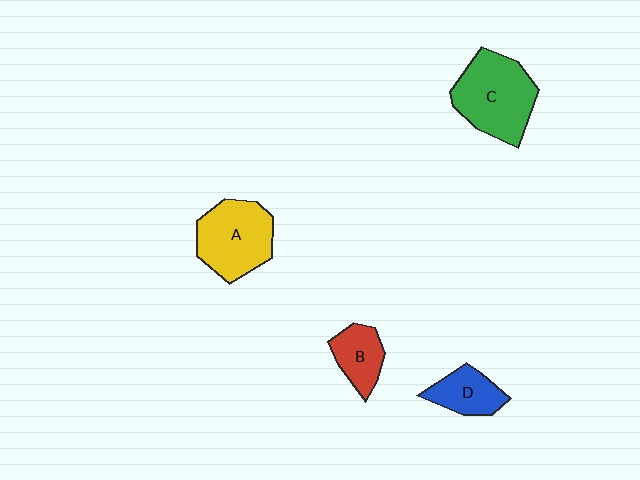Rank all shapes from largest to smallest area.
From largest to smallest: C (green), A (yellow), D (blue), B (red).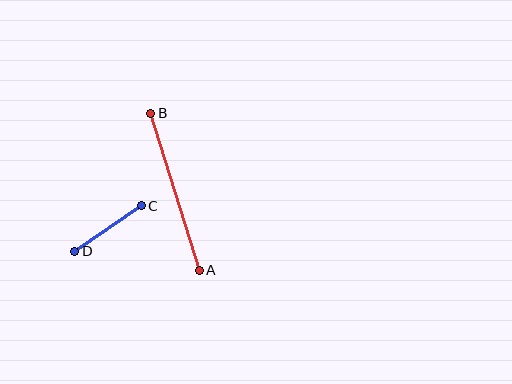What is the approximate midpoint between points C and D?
The midpoint is at approximately (108, 229) pixels.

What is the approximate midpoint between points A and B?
The midpoint is at approximately (175, 192) pixels.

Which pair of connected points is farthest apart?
Points A and B are farthest apart.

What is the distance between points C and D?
The distance is approximately 81 pixels.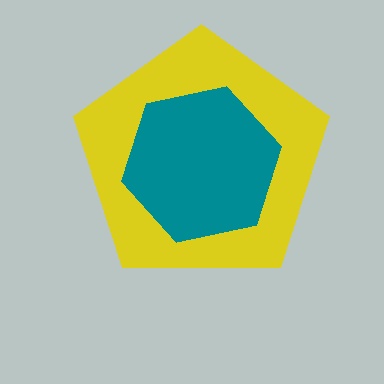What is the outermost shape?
The yellow pentagon.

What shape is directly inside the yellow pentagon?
The teal hexagon.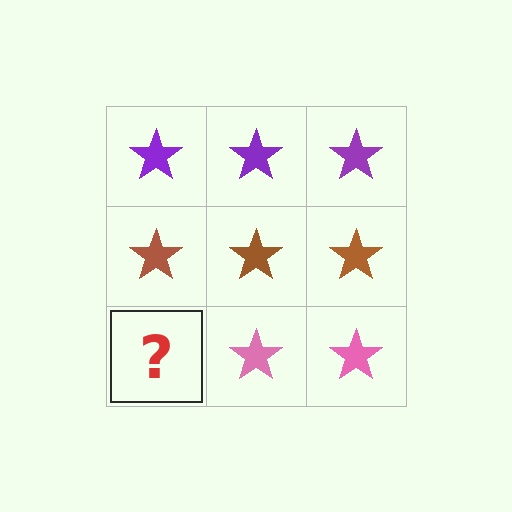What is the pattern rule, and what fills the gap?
The rule is that each row has a consistent color. The gap should be filled with a pink star.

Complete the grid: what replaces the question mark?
The question mark should be replaced with a pink star.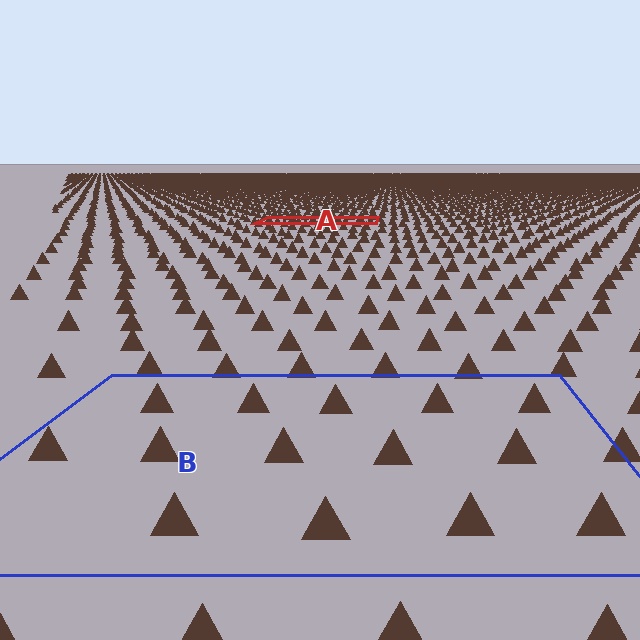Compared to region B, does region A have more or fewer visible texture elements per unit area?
Region A has more texture elements per unit area — they are packed more densely because it is farther away.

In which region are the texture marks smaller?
The texture marks are smaller in region A, because it is farther away.